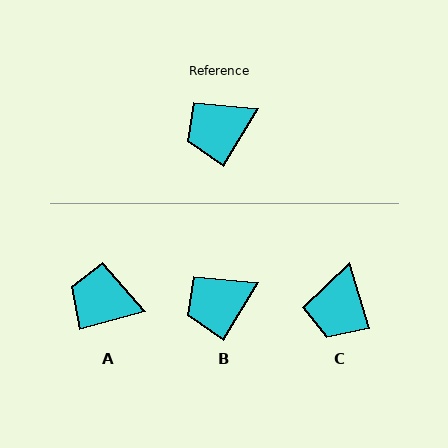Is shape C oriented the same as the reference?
No, it is off by about 48 degrees.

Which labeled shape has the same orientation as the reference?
B.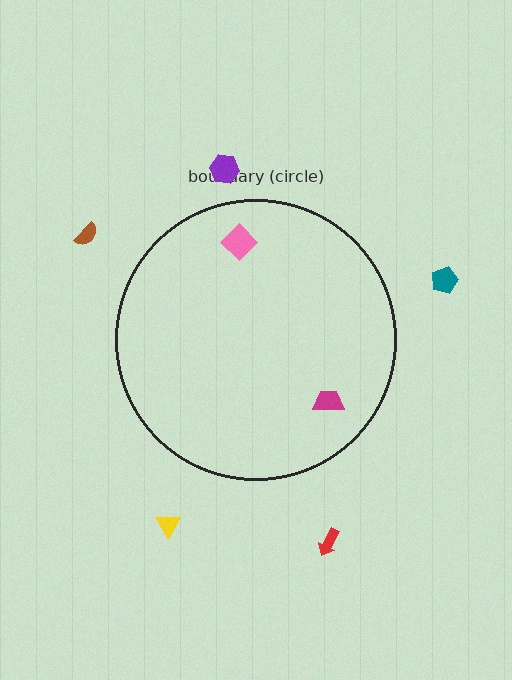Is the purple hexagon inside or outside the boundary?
Outside.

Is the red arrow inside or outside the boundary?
Outside.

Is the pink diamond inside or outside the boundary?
Inside.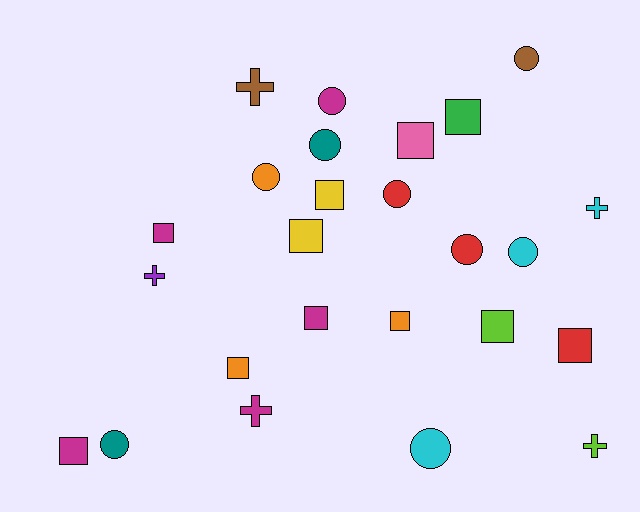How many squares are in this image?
There are 11 squares.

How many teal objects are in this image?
There are 2 teal objects.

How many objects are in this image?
There are 25 objects.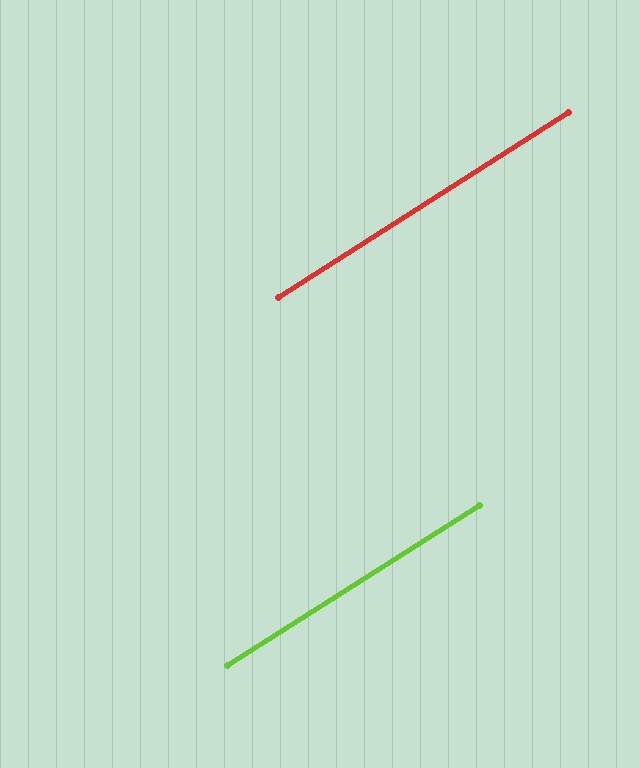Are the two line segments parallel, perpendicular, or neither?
Parallel — their directions differ by only 0.1°.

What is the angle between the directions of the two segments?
Approximately 0 degrees.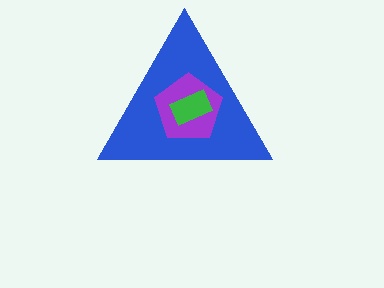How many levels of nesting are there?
3.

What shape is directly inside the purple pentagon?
The green rectangle.